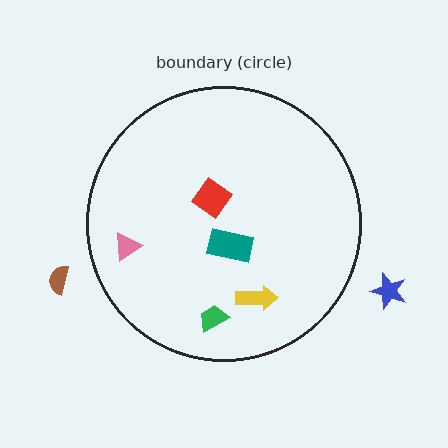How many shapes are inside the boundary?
5 inside, 2 outside.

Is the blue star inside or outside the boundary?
Outside.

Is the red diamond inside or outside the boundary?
Inside.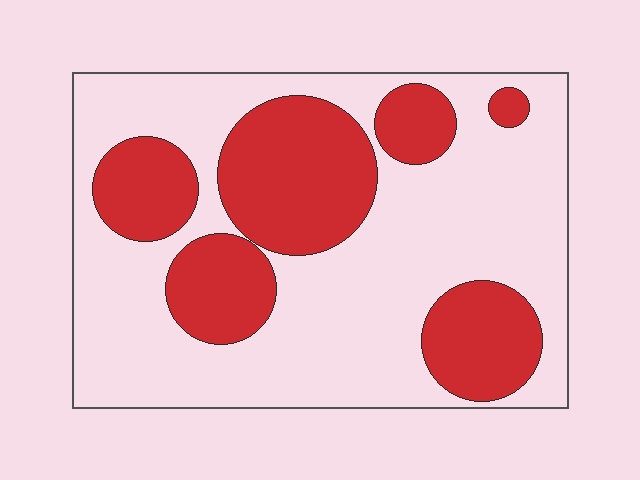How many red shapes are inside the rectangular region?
6.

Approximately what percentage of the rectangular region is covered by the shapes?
Approximately 35%.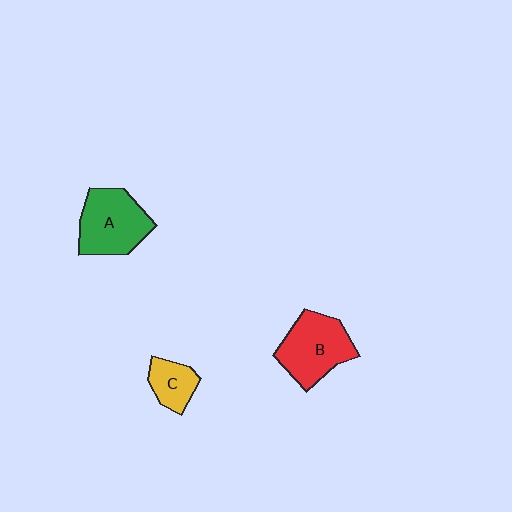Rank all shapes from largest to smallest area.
From largest to smallest: B (red), A (green), C (yellow).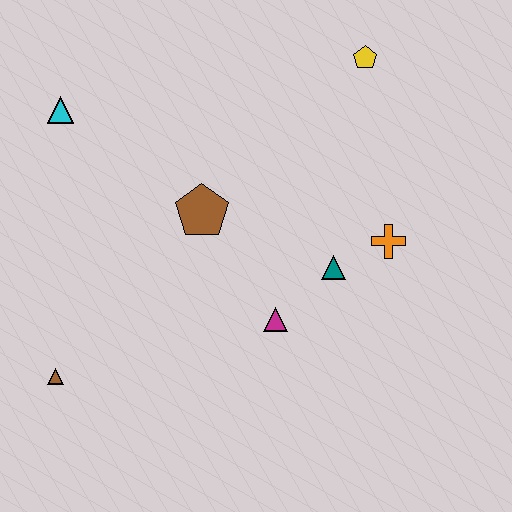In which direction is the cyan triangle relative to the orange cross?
The cyan triangle is to the left of the orange cross.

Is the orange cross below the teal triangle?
No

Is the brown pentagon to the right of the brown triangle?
Yes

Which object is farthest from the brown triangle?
The yellow pentagon is farthest from the brown triangle.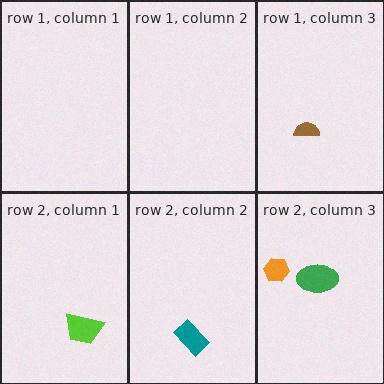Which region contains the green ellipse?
The row 2, column 3 region.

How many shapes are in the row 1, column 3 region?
1.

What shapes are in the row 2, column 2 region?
The teal rectangle.